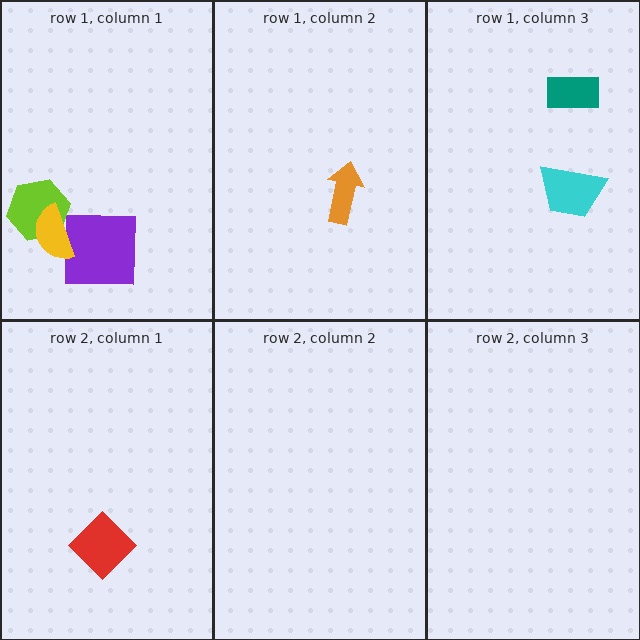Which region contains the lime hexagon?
The row 1, column 1 region.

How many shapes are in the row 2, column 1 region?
1.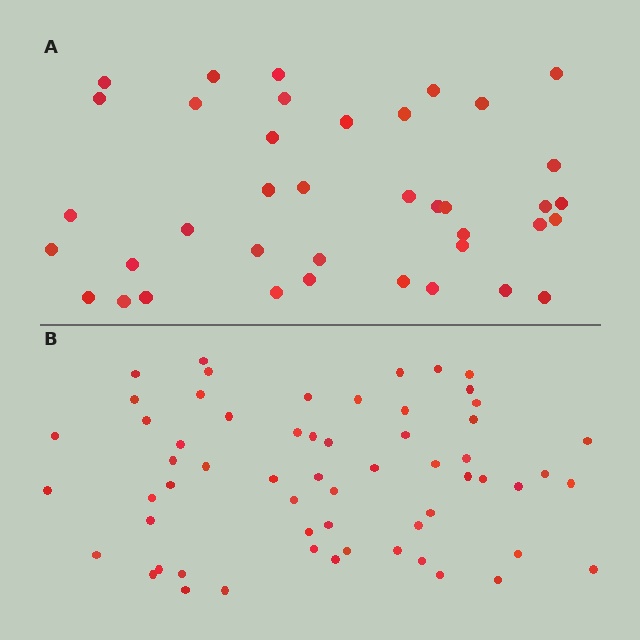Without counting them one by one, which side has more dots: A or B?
Region B (the bottom region) has more dots.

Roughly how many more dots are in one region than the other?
Region B has approximately 20 more dots than region A.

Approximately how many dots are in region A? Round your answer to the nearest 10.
About 40 dots. (The exact count is 39, which rounds to 40.)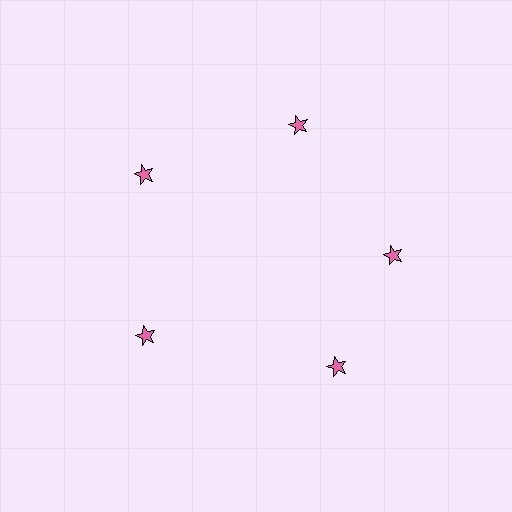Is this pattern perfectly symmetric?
No. The 5 pink stars are arranged in a ring, but one element near the 5 o'clock position is rotated out of alignment along the ring, breaking the 5-fold rotational symmetry.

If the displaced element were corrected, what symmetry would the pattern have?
It would have 5-fold rotational symmetry — the pattern would map onto itself every 72 degrees.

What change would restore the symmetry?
The symmetry would be restored by rotating it back into even spacing with its neighbors so that all 5 stars sit at equal angles and equal distance from the center.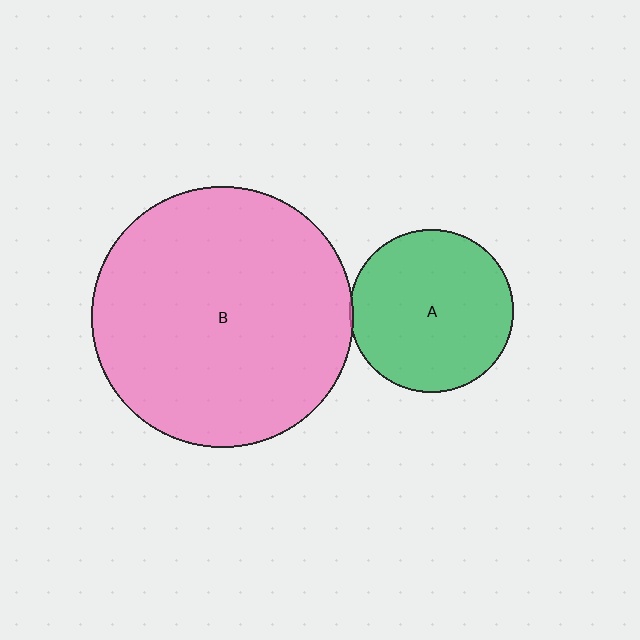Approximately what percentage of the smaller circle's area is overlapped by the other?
Approximately 5%.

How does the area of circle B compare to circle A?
Approximately 2.6 times.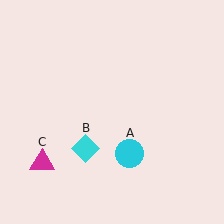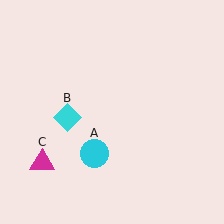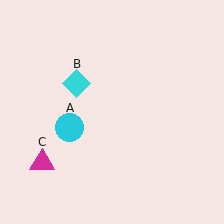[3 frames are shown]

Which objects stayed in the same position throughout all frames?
Magenta triangle (object C) remained stationary.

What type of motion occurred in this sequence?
The cyan circle (object A), cyan diamond (object B) rotated clockwise around the center of the scene.